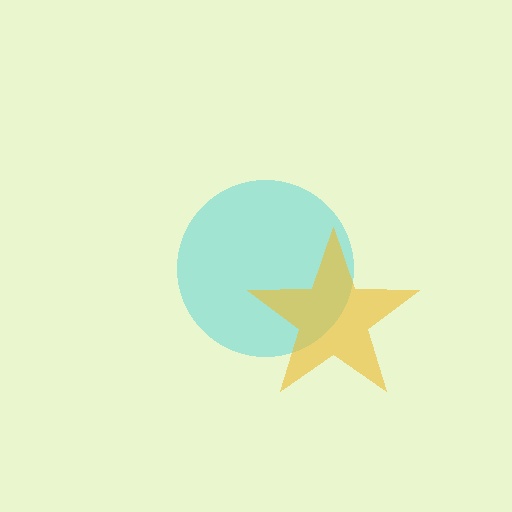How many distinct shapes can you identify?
There are 2 distinct shapes: a cyan circle, a yellow star.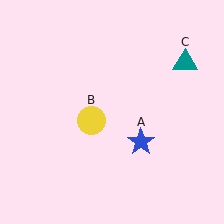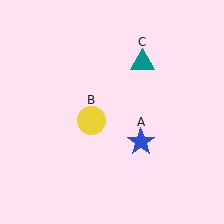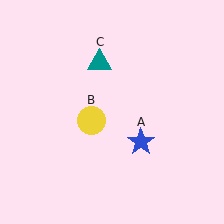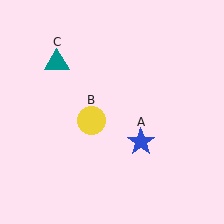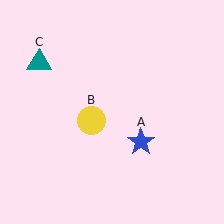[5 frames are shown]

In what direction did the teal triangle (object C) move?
The teal triangle (object C) moved left.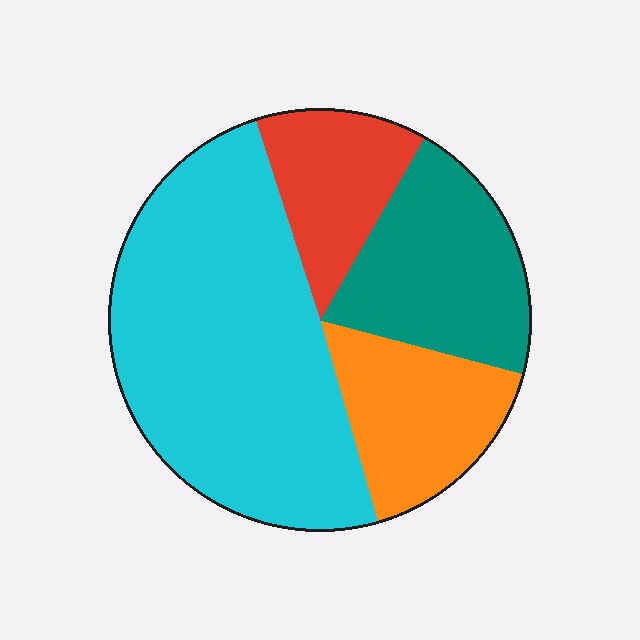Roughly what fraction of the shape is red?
Red takes up less than a quarter of the shape.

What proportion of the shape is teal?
Teal covers about 20% of the shape.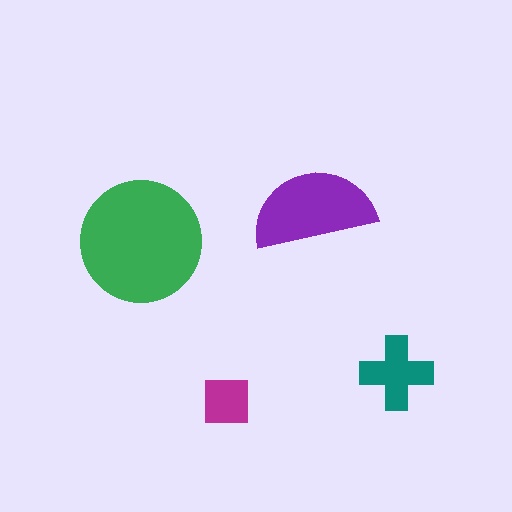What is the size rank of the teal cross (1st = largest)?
3rd.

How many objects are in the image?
There are 4 objects in the image.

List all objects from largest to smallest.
The green circle, the purple semicircle, the teal cross, the magenta square.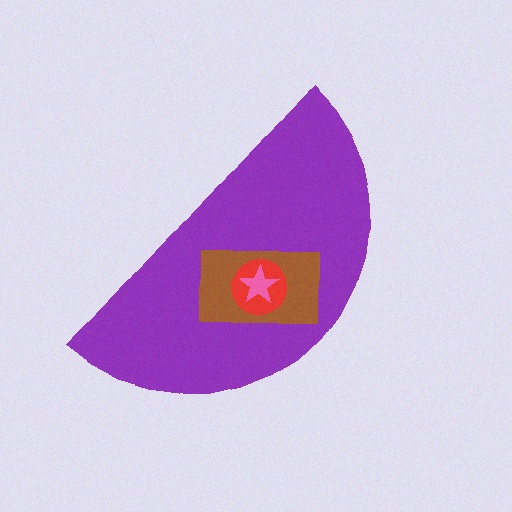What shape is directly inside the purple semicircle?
The brown rectangle.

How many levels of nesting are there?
4.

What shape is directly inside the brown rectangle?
The red circle.